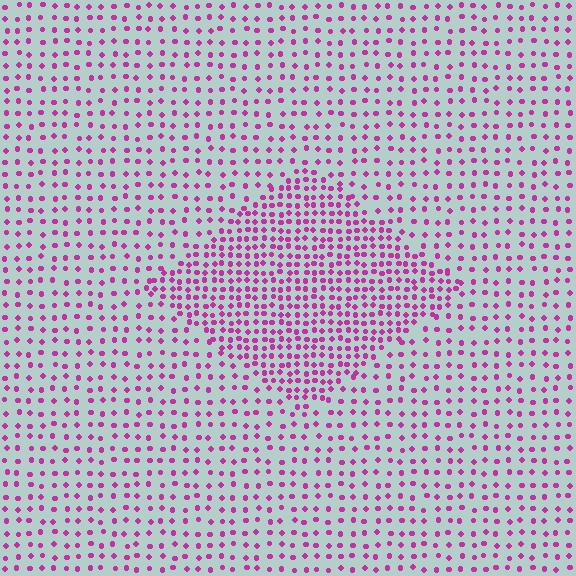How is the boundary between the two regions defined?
The boundary is defined by a change in element density (approximately 2.0x ratio). All elements are the same color, size, and shape.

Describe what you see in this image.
The image contains small magenta elements arranged at two different densities. A diamond-shaped region is visible where the elements are more densely packed than the surrounding area.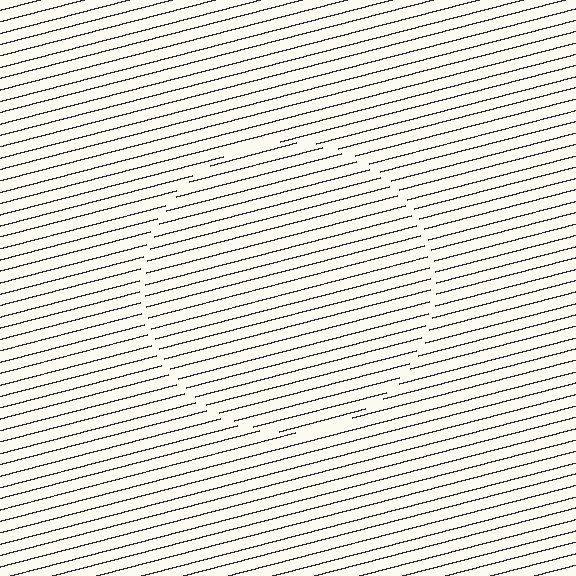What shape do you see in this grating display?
An illusory circle. The interior of the shape contains the same grating, shifted by half a period — the contour is defined by the phase discontinuity where line-ends from the inner and outer gratings abut.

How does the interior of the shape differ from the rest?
The interior of the shape contains the same grating, shifted by half a period — the contour is defined by the phase discontinuity where line-ends from the inner and outer gratings abut.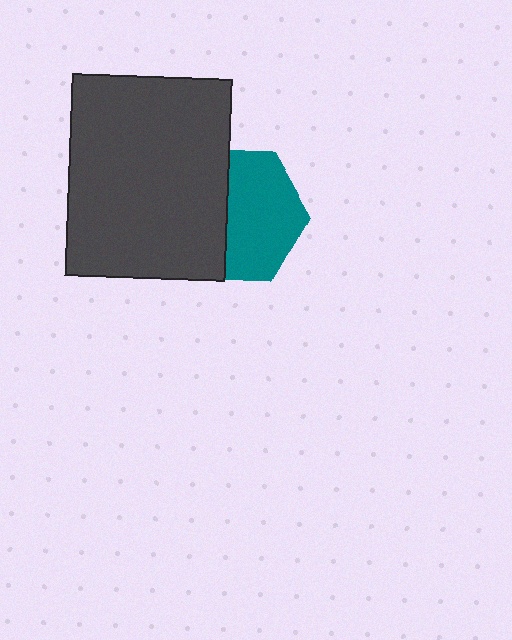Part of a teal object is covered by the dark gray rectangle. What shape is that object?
It is a hexagon.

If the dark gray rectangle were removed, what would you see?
You would see the complete teal hexagon.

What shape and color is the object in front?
The object in front is a dark gray rectangle.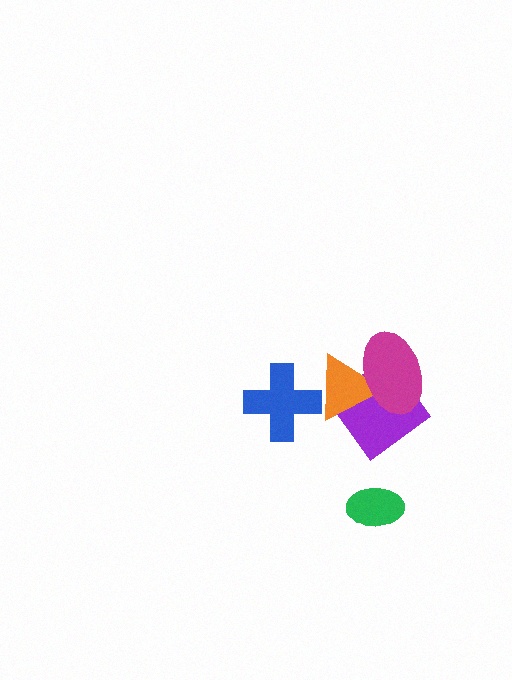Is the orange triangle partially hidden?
Yes, it is partially covered by another shape.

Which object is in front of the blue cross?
The orange triangle is in front of the blue cross.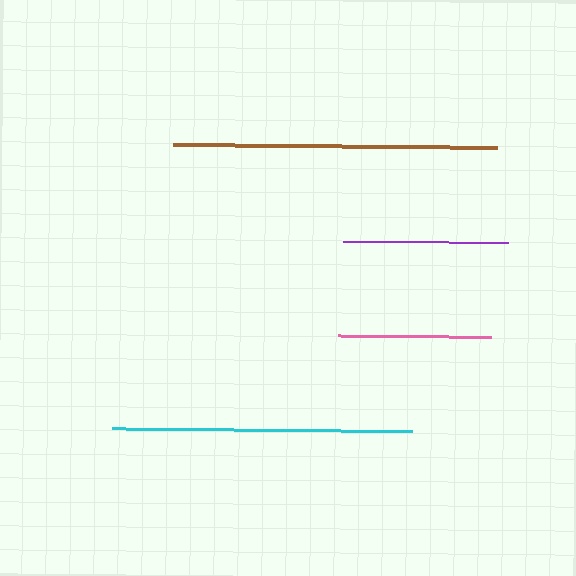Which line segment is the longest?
The brown line is the longest at approximately 323 pixels.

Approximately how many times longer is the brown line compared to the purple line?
The brown line is approximately 2.0 times the length of the purple line.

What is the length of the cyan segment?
The cyan segment is approximately 300 pixels long.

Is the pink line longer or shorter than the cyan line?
The cyan line is longer than the pink line.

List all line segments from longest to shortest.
From longest to shortest: brown, cyan, purple, pink.